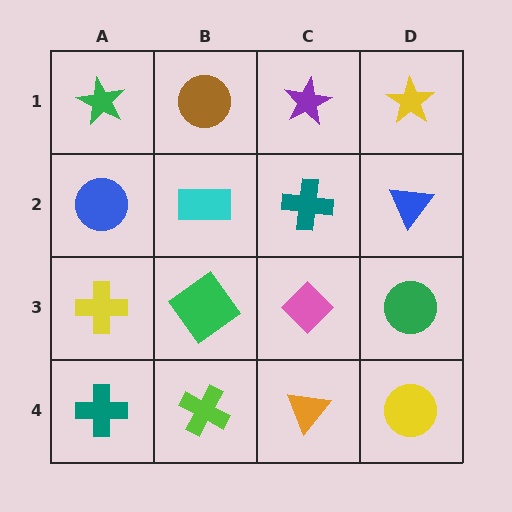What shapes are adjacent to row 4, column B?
A green diamond (row 3, column B), a teal cross (row 4, column A), an orange triangle (row 4, column C).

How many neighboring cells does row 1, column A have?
2.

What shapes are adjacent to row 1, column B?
A cyan rectangle (row 2, column B), a green star (row 1, column A), a purple star (row 1, column C).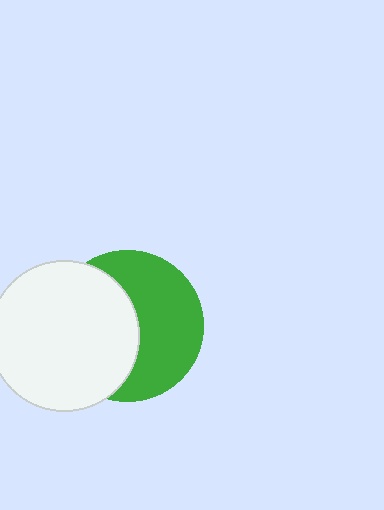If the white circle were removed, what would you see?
You would see the complete green circle.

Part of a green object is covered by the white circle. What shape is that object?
It is a circle.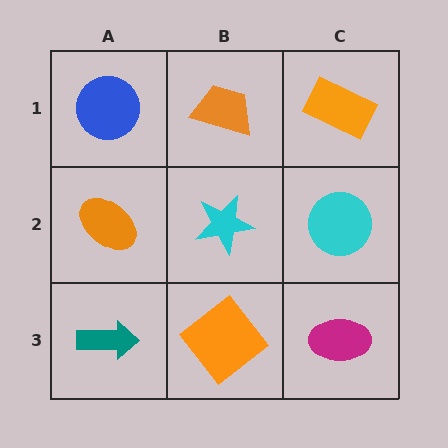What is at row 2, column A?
An orange ellipse.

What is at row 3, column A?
A teal arrow.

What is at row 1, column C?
An orange rectangle.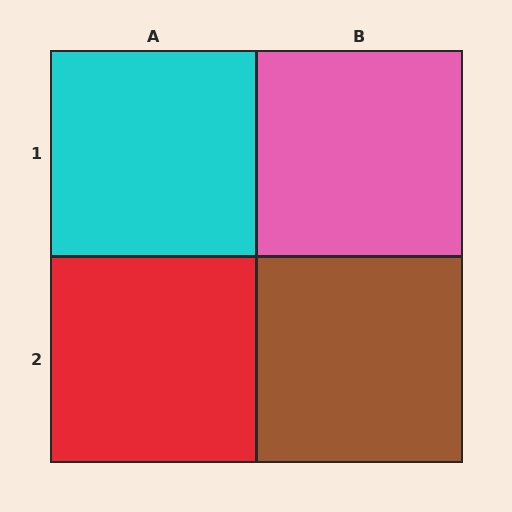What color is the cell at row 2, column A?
Red.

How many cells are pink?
1 cell is pink.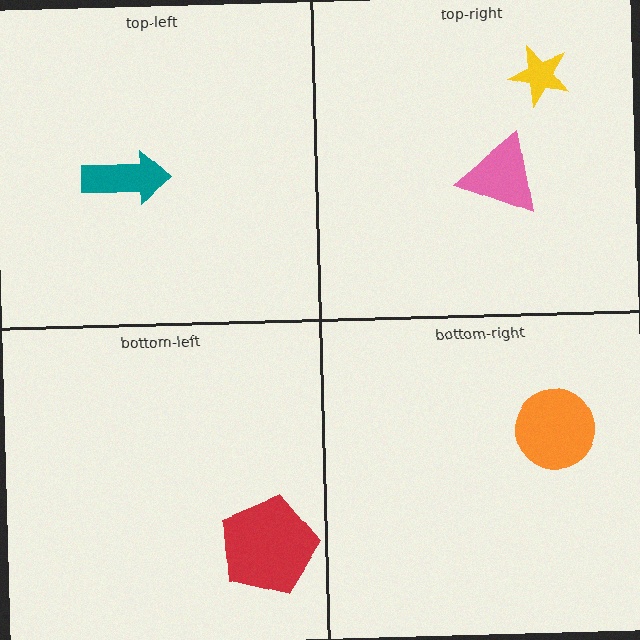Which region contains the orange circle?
The bottom-right region.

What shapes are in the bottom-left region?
The red pentagon.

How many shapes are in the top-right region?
2.